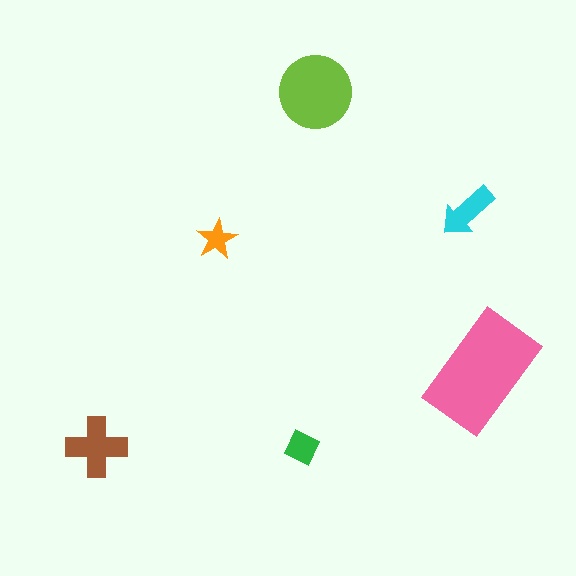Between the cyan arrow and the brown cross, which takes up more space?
The brown cross.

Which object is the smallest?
The orange star.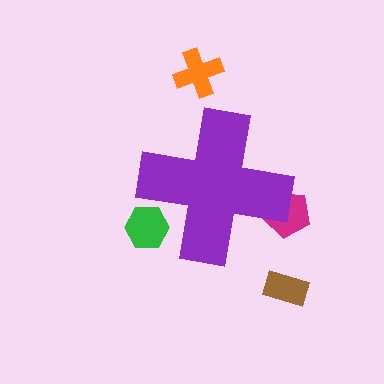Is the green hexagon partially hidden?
Yes, the green hexagon is partially hidden behind the purple cross.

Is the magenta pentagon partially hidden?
Yes, the magenta pentagon is partially hidden behind the purple cross.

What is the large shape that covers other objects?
A purple cross.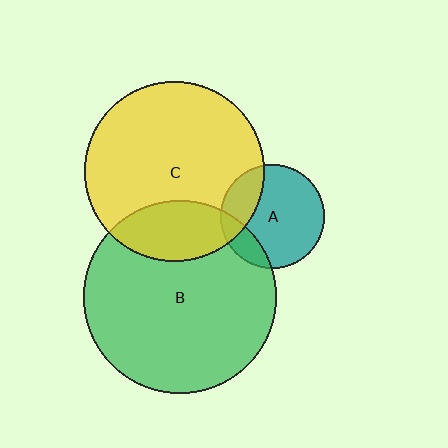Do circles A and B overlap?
Yes.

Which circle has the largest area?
Circle B (green).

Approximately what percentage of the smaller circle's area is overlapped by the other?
Approximately 15%.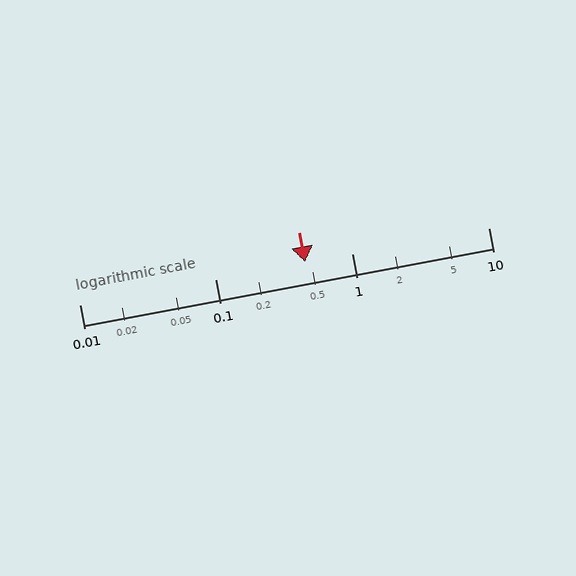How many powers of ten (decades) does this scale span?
The scale spans 3 decades, from 0.01 to 10.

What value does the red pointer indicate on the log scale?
The pointer indicates approximately 0.45.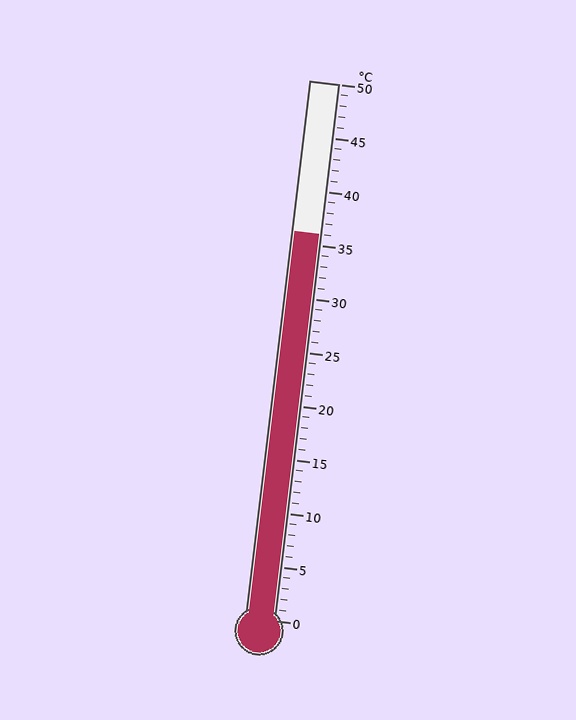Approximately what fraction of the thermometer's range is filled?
The thermometer is filled to approximately 70% of its range.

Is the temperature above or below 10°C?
The temperature is above 10°C.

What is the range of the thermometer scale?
The thermometer scale ranges from 0°C to 50°C.